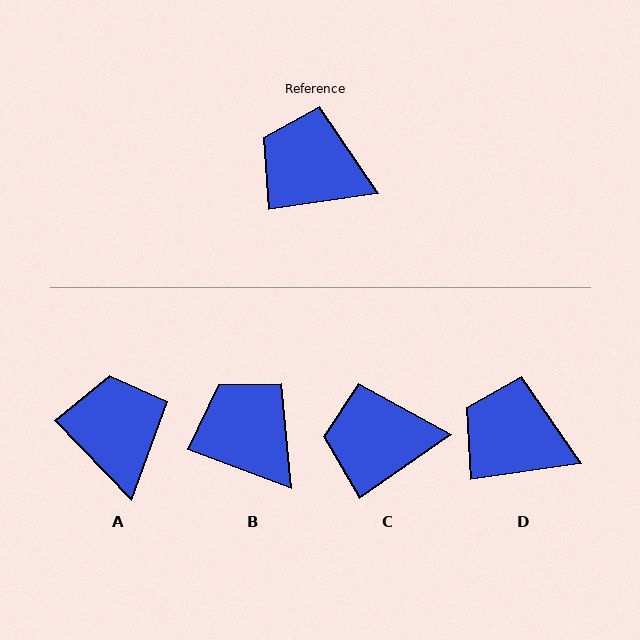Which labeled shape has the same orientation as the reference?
D.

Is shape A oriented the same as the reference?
No, it is off by about 54 degrees.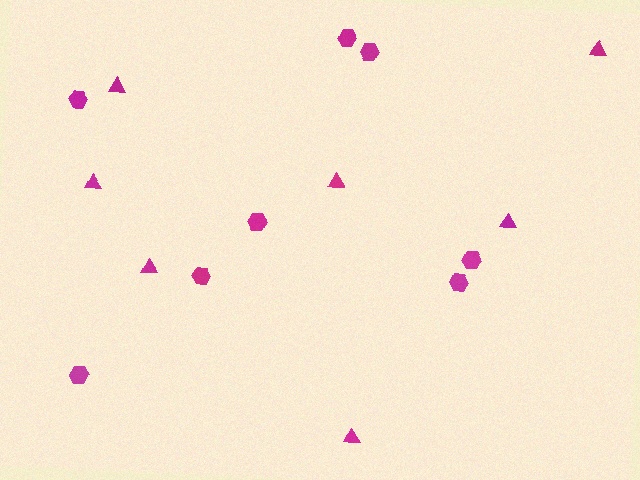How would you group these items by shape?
There are 2 groups: one group of hexagons (8) and one group of triangles (7).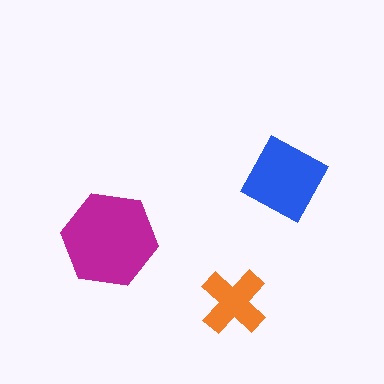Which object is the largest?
The magenta hexagon.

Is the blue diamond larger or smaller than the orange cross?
Larger.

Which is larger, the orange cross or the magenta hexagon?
The magenta hexagon.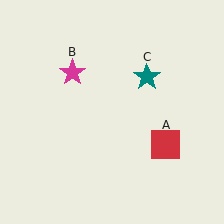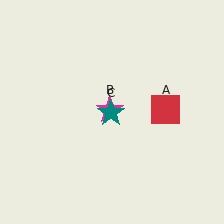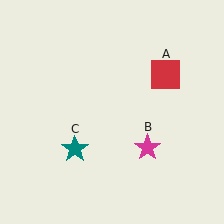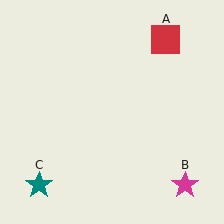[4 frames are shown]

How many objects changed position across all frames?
3 objects changed position: red square (object A), magenta star (object B), teal star (object C).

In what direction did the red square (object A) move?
The red square (object A) moved up.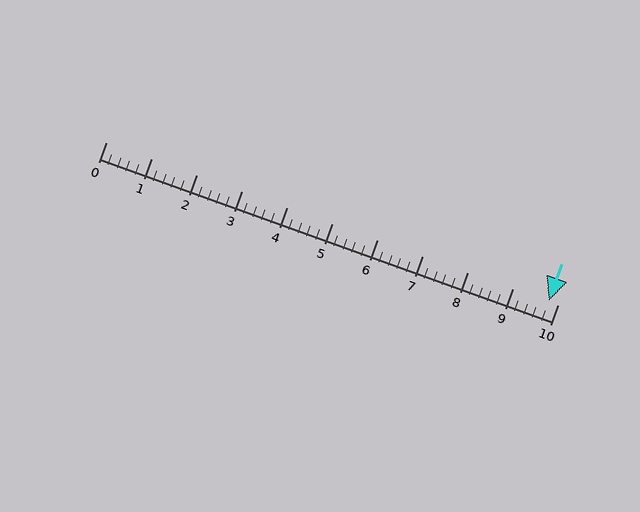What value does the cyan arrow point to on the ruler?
The cyan arrow points to approximately 9.8.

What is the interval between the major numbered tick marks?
The major tick marks are spaced 1 units apart.